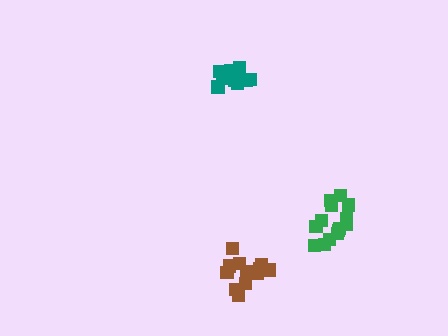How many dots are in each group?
Group 1: 14 dots, Group 2: 12 dots, Group 3: 13 dots (39 total).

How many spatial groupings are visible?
There are 3 spatial groupings.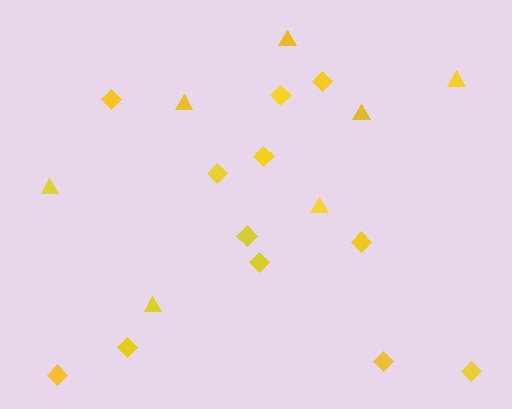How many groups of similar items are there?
There are 2 groups: one group of diamonds (12) and one group of triangles (7).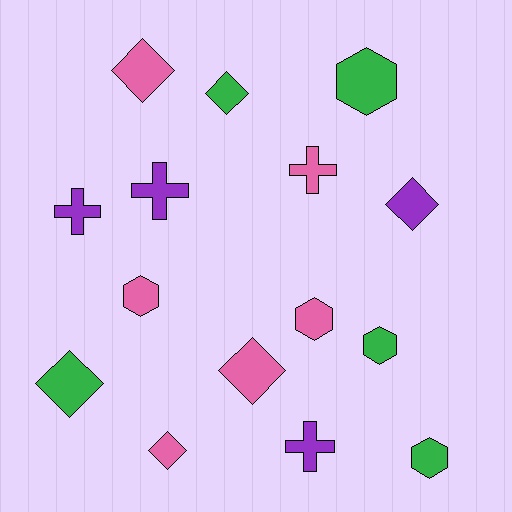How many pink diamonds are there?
There are 3 pink diamonds.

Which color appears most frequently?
Pink, with 6 objects.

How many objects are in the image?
There are 15 objects.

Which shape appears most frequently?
Diamond, with 6 objects.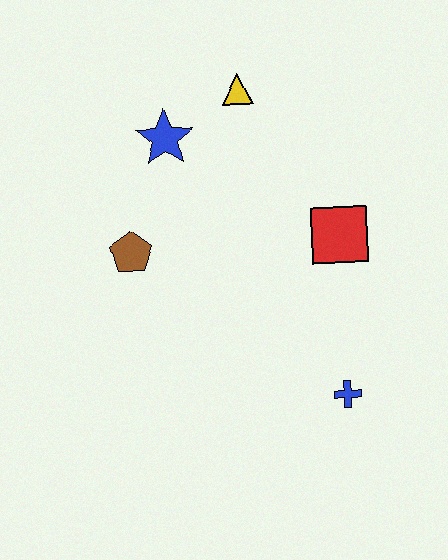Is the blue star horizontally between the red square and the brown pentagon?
Yes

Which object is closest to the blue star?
The yellow triangle is closest to the blue star.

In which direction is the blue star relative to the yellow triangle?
The blue star is to the left of the yellow triangle.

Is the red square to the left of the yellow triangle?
No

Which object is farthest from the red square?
The brown pentagon is farthest from the red square.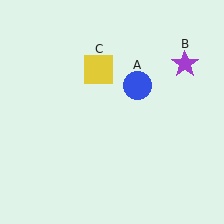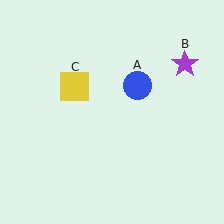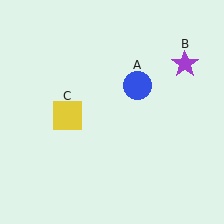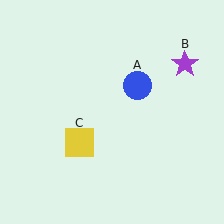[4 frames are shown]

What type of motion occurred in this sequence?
The yellow square (object C) rotated counterclockwise around the center of the scene.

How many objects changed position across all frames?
1 object changed position: yellow square (object C).